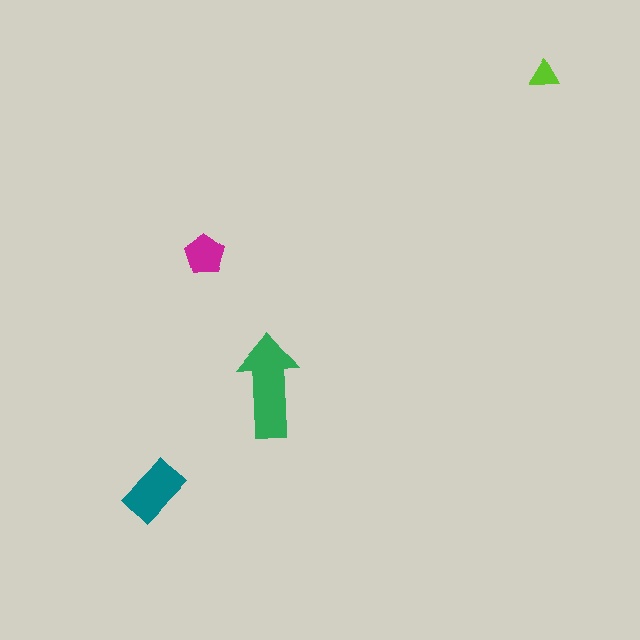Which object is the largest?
The green arrow.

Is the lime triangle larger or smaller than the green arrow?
Smaller.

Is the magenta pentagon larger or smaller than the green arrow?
Smaller.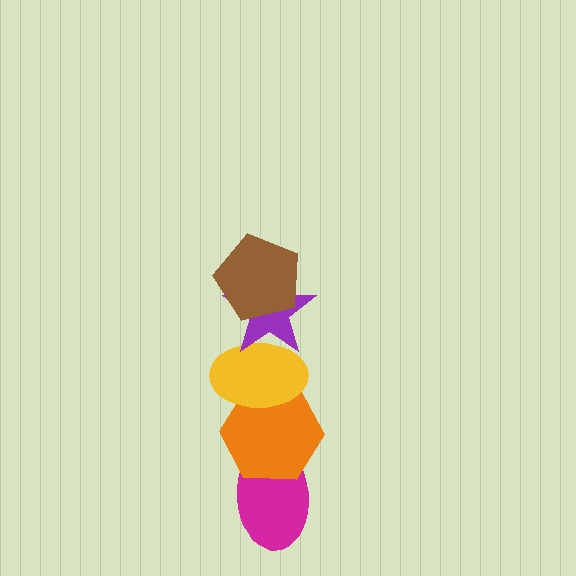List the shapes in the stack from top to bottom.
From top to bottom: the brown pentagon, the purple star, the yellow ellipse, the orange hexagon, the magenta ellipse.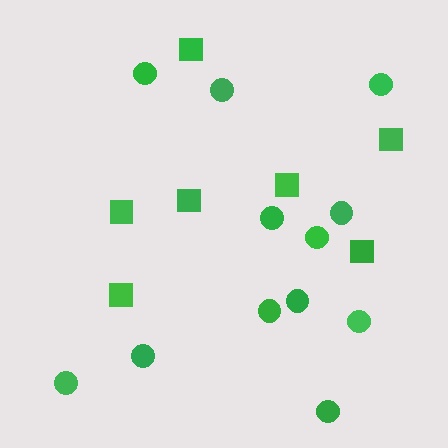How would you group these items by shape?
There are 2 groups: one group of circles (12) and one group of squares (7).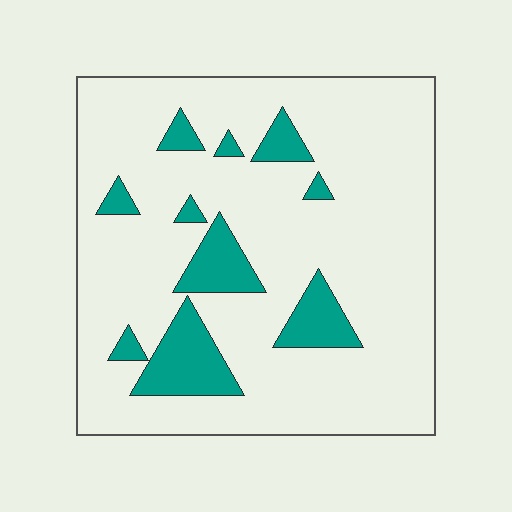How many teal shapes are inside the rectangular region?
10.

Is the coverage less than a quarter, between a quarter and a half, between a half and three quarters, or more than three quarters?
Less than a quarter.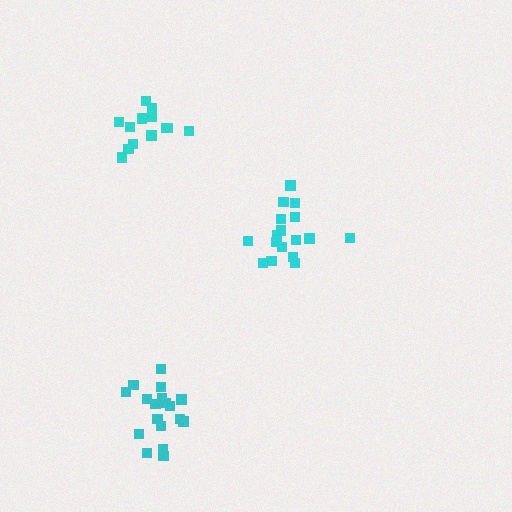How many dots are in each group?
Group 1: 13 dots, Group 2: 18 dots, Group 3: 17 dots (48 total).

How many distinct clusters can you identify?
There are 3 distinct clusters.